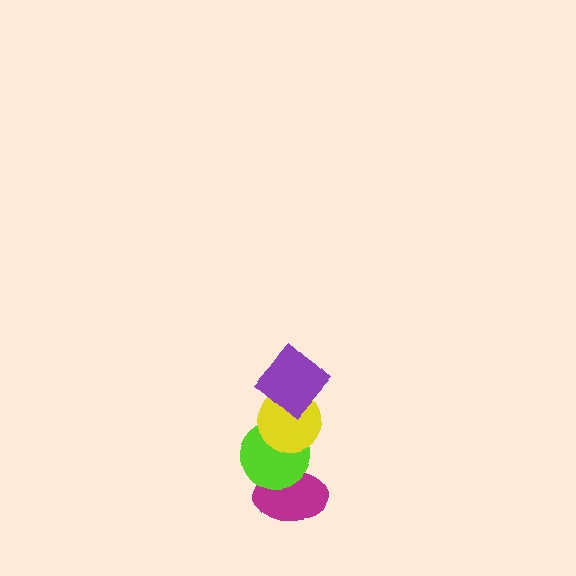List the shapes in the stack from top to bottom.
From top to bottom: the purple diamond, the yellow circle, the lime circle, the magenta ellipse.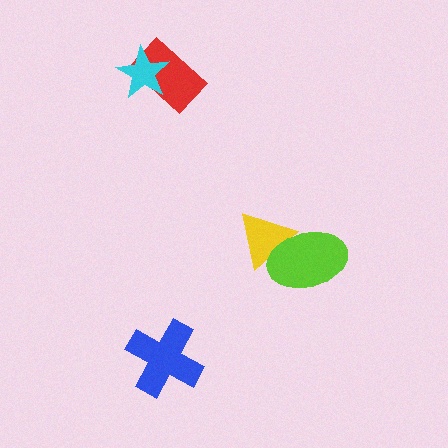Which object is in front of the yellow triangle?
The lime ellipse is in front of the yellow triangle.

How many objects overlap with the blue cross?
0 objects overlap with the blue cross.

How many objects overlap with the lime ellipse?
1 object overlaps with the lime ellipse.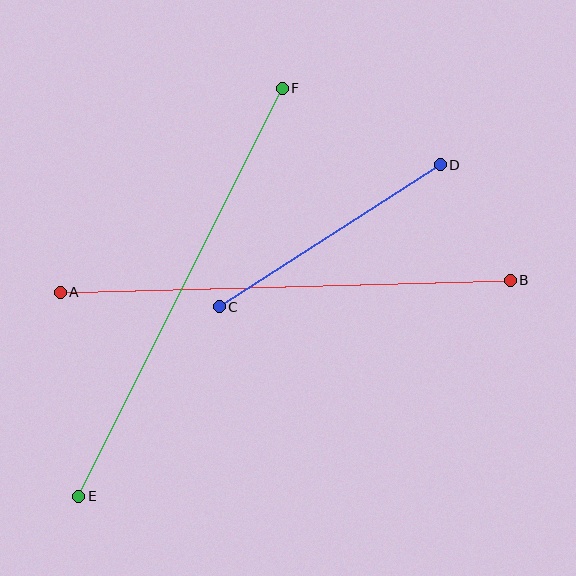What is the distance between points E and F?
The distance is approximately 456 pixels.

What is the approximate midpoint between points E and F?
The midpoint is at approximately (180, 292) pixels.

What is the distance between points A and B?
The distance is approximately 450 pixels.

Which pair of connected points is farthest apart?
Points E and F are farthest apart.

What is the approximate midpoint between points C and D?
The midpoint is at approximately (330, 236) pixels.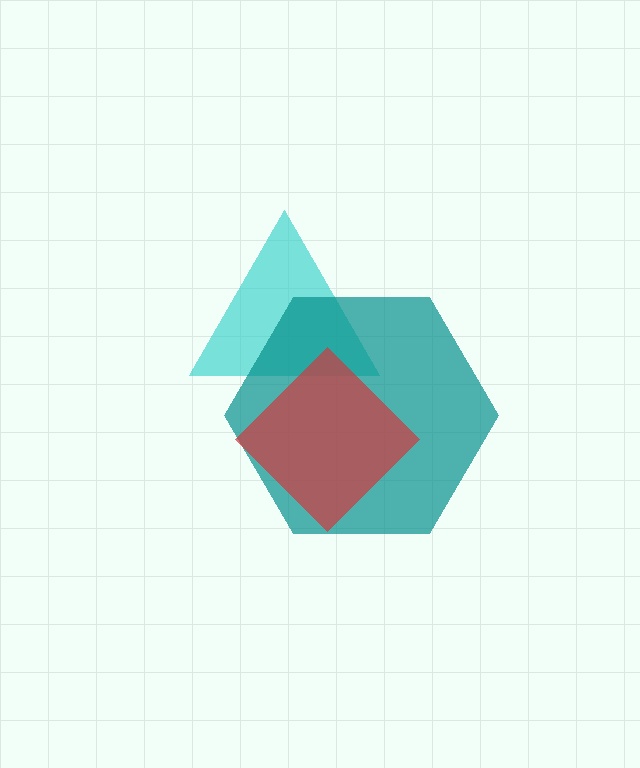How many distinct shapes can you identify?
There are 3 distinct shapes: a cyan triangle, a teal hexagon, a red diamond.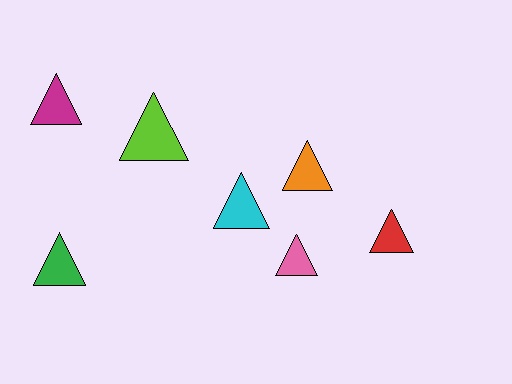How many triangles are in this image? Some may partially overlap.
There are 7 triangles.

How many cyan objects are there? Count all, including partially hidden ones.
There is 1 cyan object.